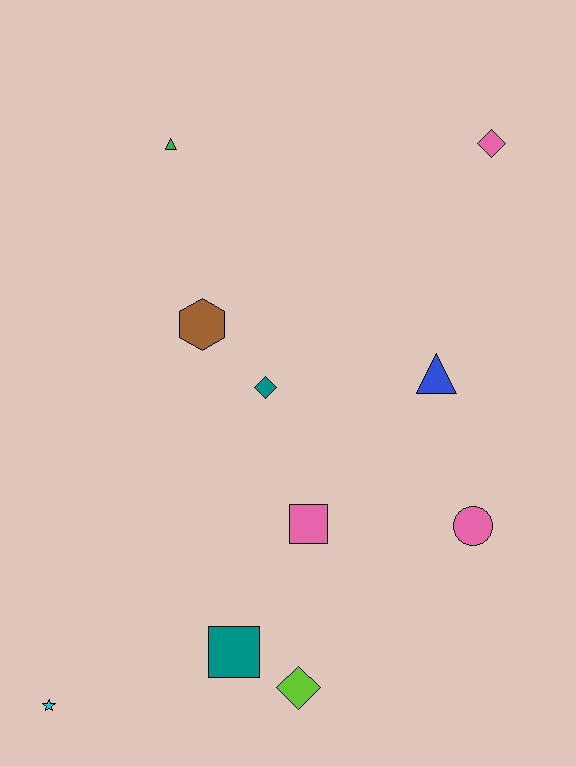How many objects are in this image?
There are 10 objects.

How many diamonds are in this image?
There are 3 diamonds.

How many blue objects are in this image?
There is 1 blue object.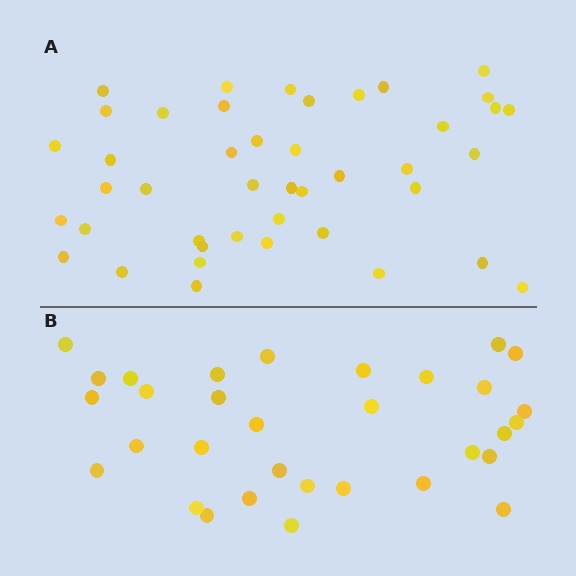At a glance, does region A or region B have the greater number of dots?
Region A (the top region) has more dots.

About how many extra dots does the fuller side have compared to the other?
Region A has roughly 12 or so more dots than region B.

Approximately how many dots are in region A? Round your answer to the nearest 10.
About 40 dots. (The exact count is 43, which rounds to 40.)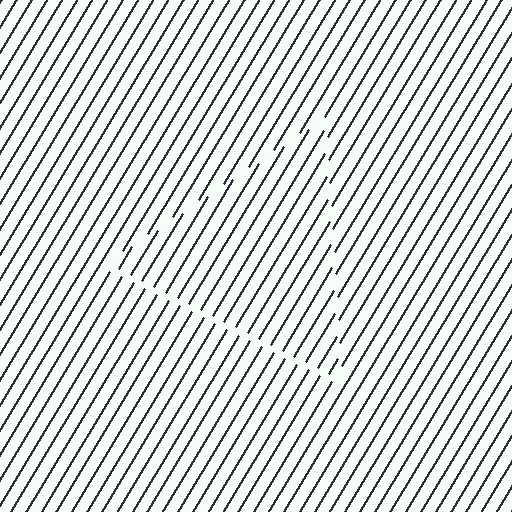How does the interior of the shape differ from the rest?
The interior of the shape contains the same grating, shifted by half a period — the contour is defined by the phase discontinuity where line-ends from the inner and outer gratings abut.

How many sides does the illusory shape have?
3 sides — the line-ends trace a triangle.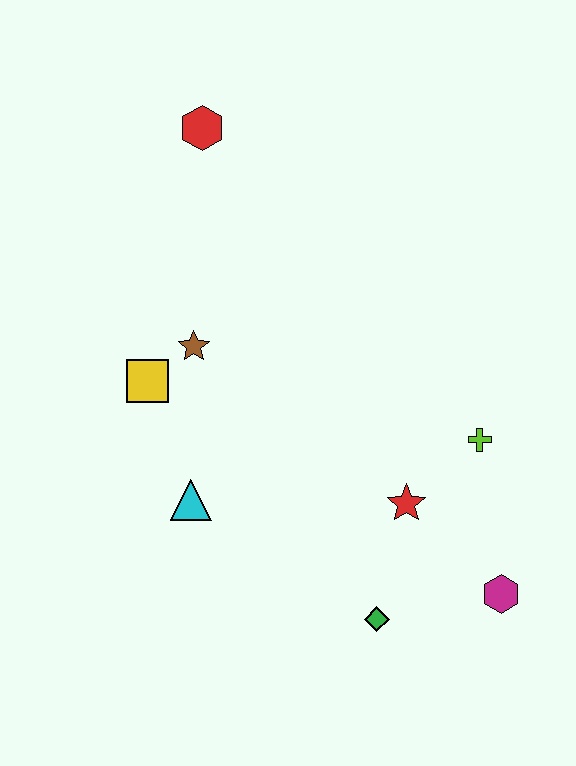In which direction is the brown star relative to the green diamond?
The brown star is above the green diamond.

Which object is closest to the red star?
The lime cross is closest to the red star.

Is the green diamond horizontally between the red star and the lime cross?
No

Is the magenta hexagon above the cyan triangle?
No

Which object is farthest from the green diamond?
The red hexagon is farthest from the green diamond.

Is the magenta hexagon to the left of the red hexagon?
No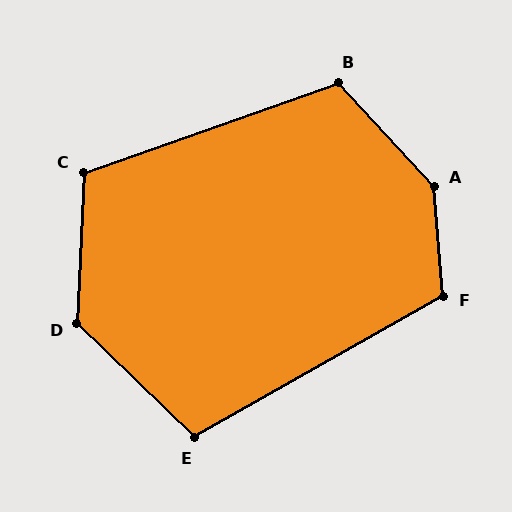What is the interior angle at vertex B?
Approximately 114 degrees (obtuse).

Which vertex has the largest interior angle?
A, at approximately 142 degrees.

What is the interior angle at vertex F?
Approximately 115 degrees (obtuse).